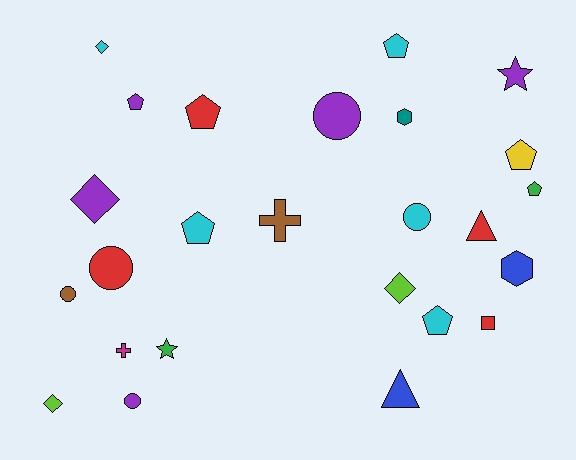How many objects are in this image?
There are 25 objects.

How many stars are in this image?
There are 2 stars.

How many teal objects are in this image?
There is 1 teal object.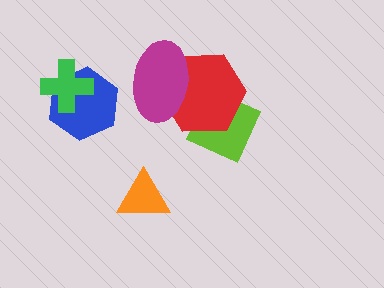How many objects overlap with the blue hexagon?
1 object overlaps with the blue hexagon.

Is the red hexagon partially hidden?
Yes, it is partially covered by another shape.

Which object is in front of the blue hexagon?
The green cross is in front of the blue hexagon.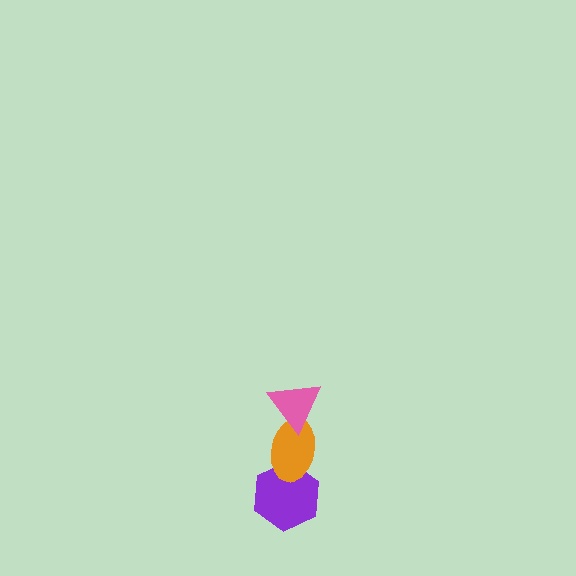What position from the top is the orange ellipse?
The orange ellipse is 2nd from the top.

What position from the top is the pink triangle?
The pink triangle is 1st from the top.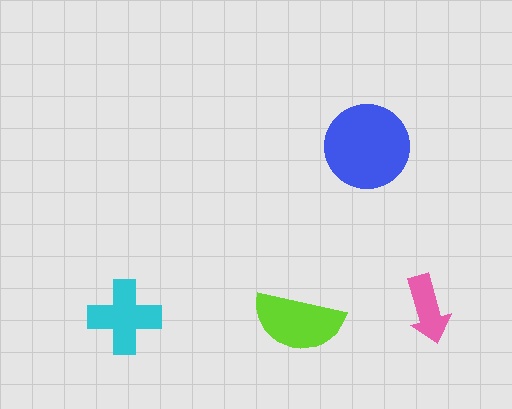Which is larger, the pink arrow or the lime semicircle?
The lime semicircle.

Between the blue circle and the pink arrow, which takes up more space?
The blue circle.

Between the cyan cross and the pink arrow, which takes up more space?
The cyan cross.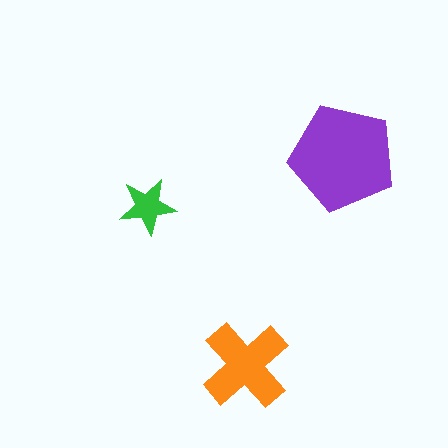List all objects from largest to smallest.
The purple pentagon, the orange cross, the green star.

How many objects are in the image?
There are 3 objects in the image.